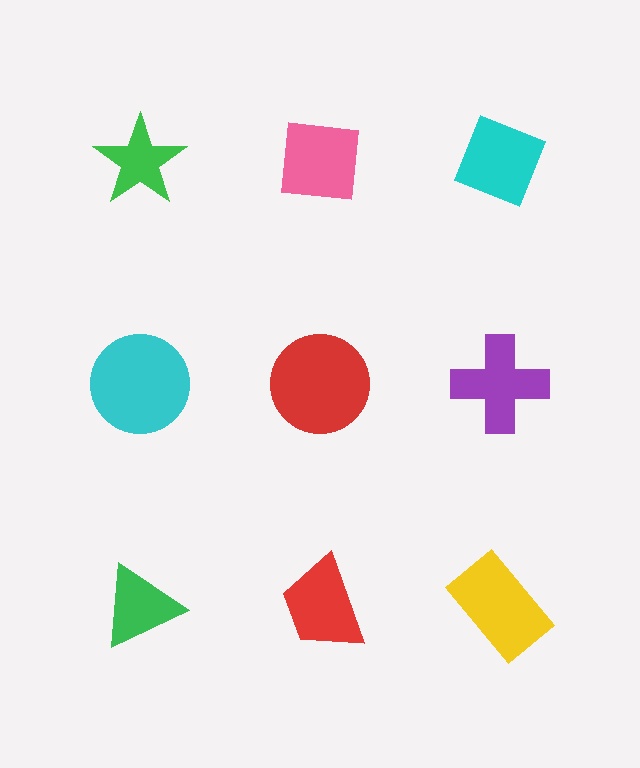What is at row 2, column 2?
A red circle.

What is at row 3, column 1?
A green triangle.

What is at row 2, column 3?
A purple cross.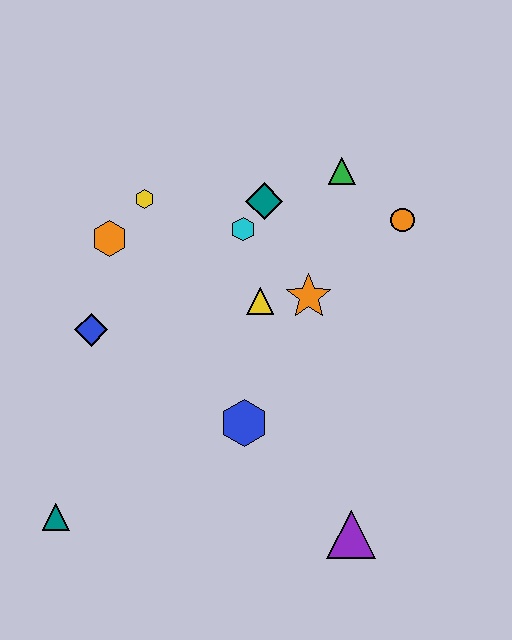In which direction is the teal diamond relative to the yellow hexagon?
The teal diamond is to the right of the yellow hexagon.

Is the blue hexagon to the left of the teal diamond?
Yes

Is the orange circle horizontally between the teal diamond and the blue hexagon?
No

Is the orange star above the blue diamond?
Yes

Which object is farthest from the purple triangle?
The yellow hexagon is farthest from the purple triangle.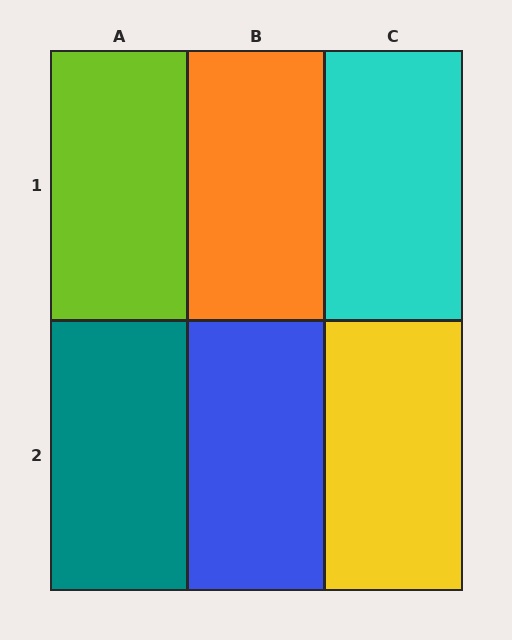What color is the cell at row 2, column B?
Blue.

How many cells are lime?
1 cell is lime.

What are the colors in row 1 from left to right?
Lime, orange, cyan.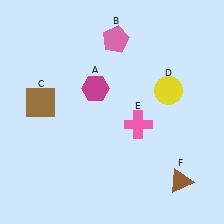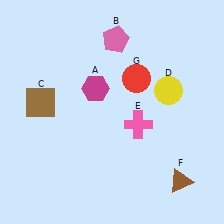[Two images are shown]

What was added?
A red circle (G) was added in Image 2.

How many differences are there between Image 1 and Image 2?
There is 1 difference between the two images.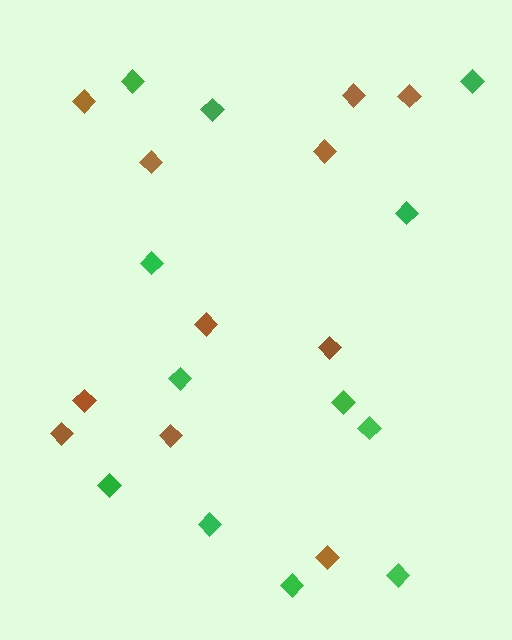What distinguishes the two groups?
There are 2 groups: one group of brown diamonds (11) and one group of green diamonds (12).